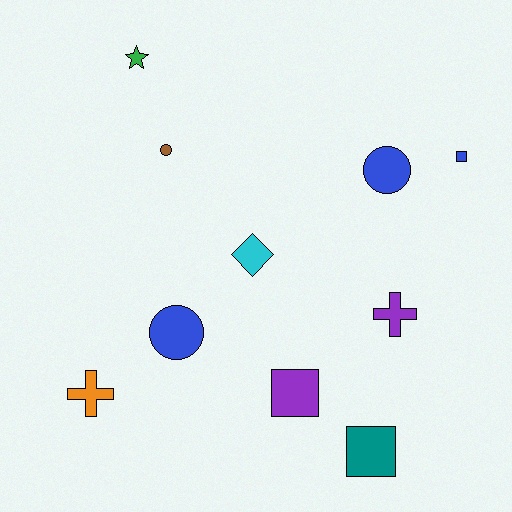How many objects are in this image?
There are 10 objects.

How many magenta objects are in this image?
There are no magenta objects.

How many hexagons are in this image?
There are no hexagons.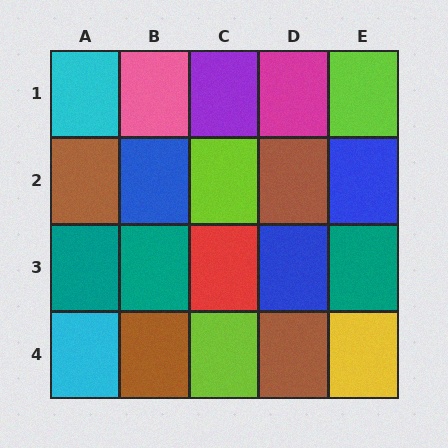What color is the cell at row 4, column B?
Brown.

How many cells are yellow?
1 cell is yellow.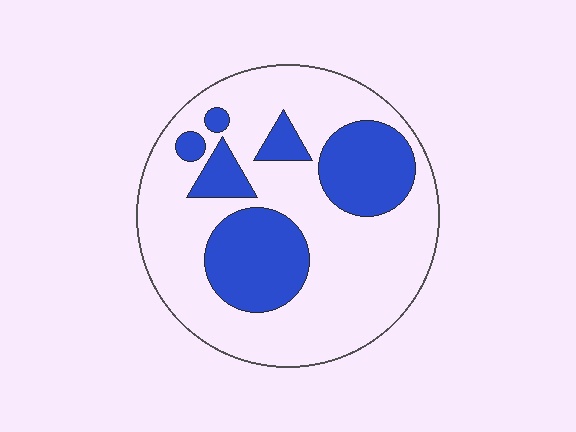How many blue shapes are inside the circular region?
6.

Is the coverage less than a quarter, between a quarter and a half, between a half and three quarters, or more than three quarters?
Between a quarter and a half.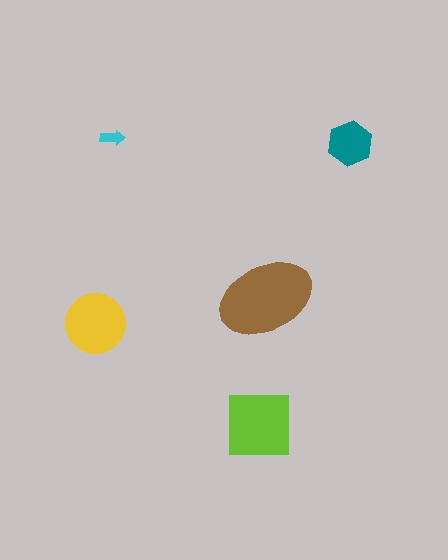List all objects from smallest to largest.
The cyan arrow, the teal hexagon, the yellow circle, the lime square, the brown ellipse.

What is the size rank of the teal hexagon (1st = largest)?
4th.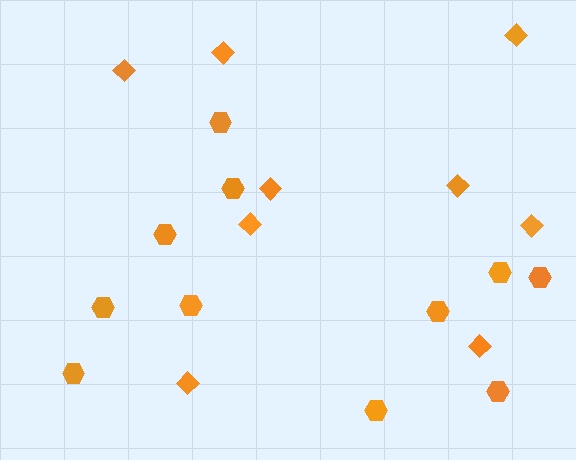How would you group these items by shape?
There are 2 groups: one group of diamonds (9) and one group of hexagons (11).